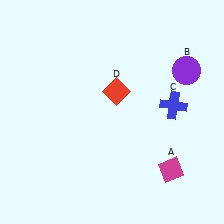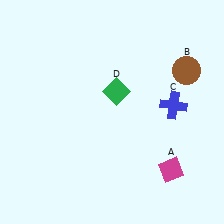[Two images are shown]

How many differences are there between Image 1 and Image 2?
There are 2 differences between the two images.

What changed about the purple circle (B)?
In Image 1, B is purple. In Image 2, it changed to brown.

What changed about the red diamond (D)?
In Image 1, D is red. In Image 2, it changed to green.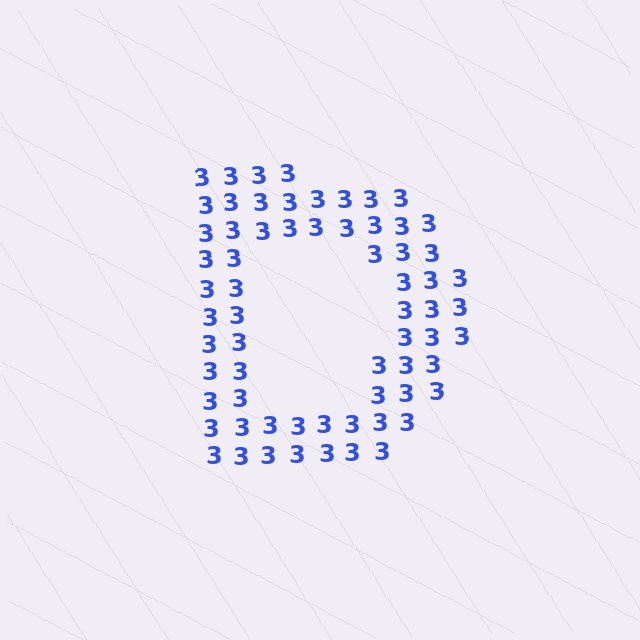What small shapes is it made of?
It is made of small digit 3's.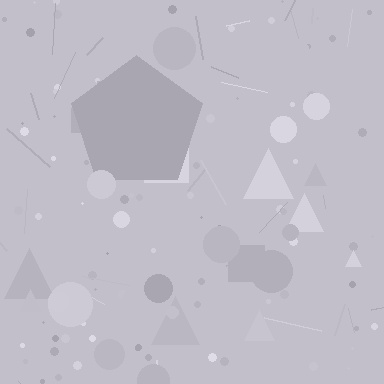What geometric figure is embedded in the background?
A pentagon is embedded in the background.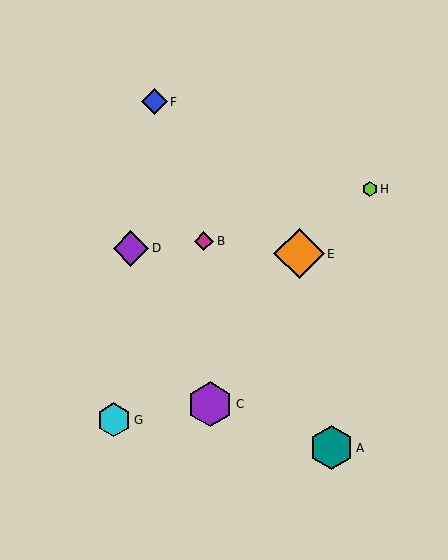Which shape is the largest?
The orange diamond (labeled E) is the largest.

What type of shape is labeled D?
Shape D is a purple diamond.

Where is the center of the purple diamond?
The center of the purple diamond is at (131, 248).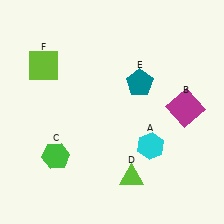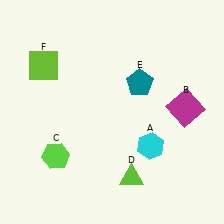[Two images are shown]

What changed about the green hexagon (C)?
In Image 1, C is green. In Image 2, it changed to lime.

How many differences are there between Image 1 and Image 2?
There is 1 difference between the two images.